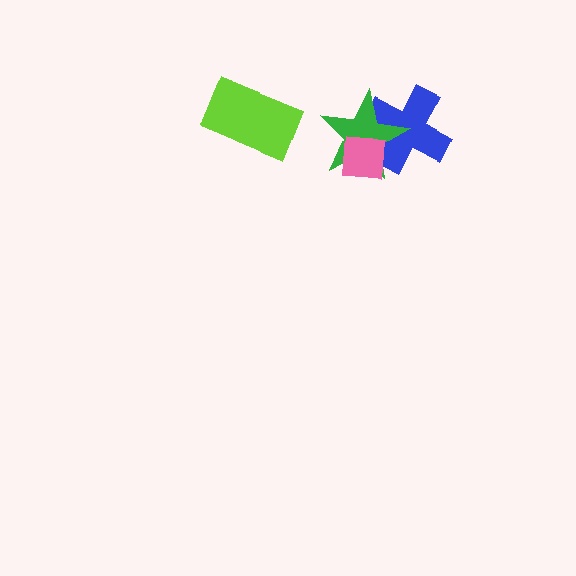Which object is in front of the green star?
The pink square is in front of the green star.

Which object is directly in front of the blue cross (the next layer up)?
The green star is directly in front of the blue cross.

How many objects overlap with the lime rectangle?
0 objects overlap with the lime rectangle.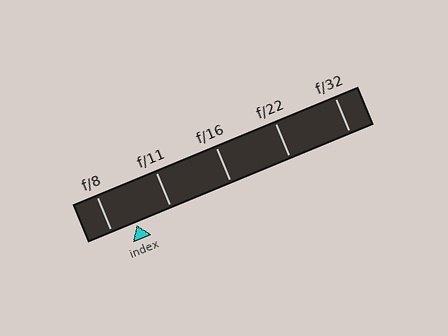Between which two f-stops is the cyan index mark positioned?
The index mark is between f/8 and f/11.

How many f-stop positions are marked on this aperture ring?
There are 5 f-stop positions marked.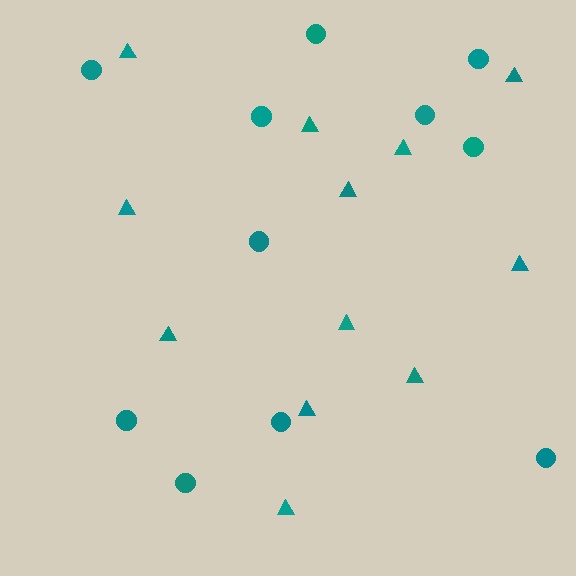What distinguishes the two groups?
There are 2 groups: one group of triangles (12) and one group of circles (11).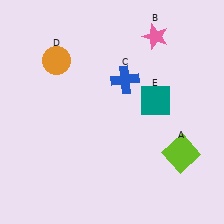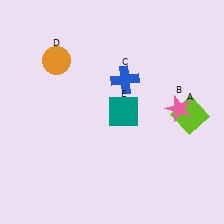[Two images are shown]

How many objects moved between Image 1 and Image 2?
3 objects moved between the two images.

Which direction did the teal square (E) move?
The teal square (E) moved left.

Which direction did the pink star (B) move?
The pink star (B) moved down.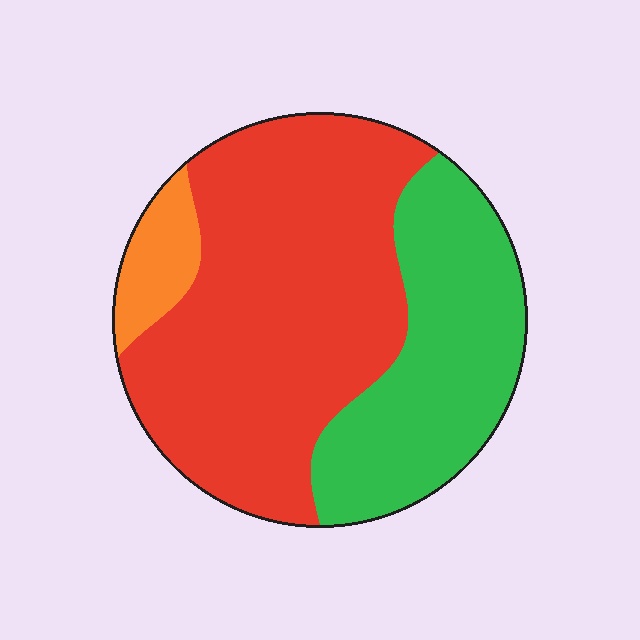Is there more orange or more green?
Green.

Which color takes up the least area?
Orange, at roughly 5%.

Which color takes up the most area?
Red, at roughly 60%.